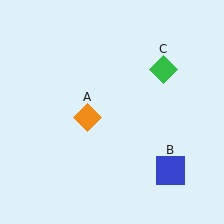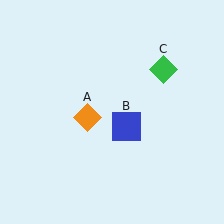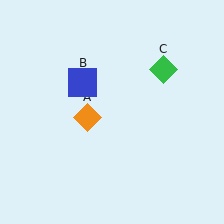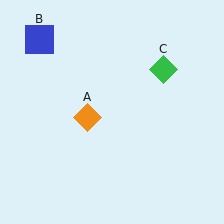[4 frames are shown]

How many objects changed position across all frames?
1 object changed position: blue square (object B).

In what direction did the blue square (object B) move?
The blue square (object B) moved up and to the left.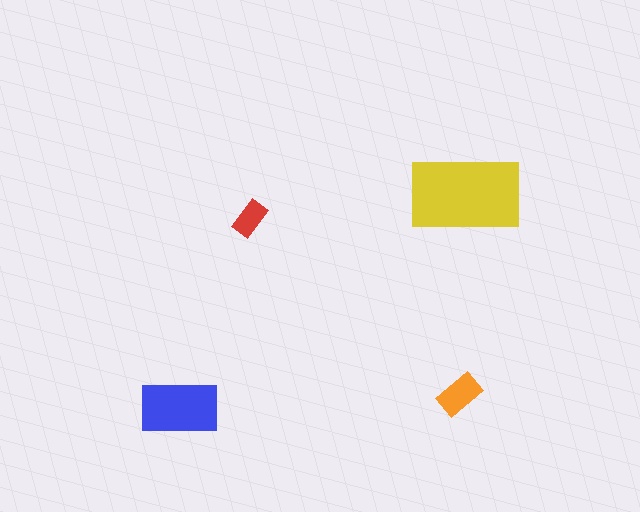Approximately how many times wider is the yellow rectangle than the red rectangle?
About 3 times wider.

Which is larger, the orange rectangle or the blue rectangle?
The blue one.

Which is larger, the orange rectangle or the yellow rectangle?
The yellow one.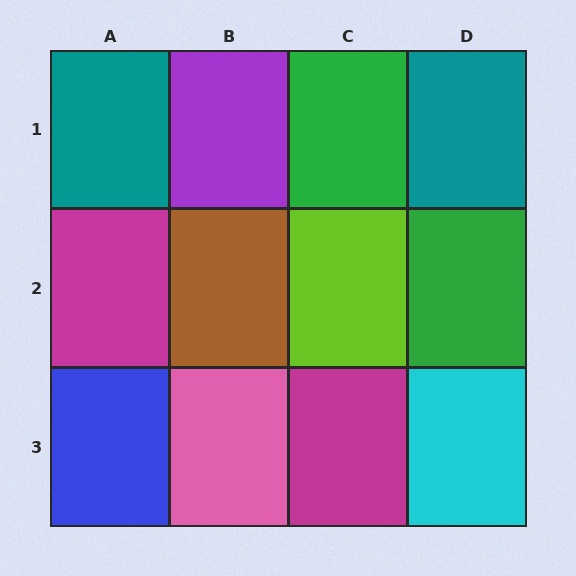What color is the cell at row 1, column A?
Teal.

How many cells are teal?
2 cells are teal.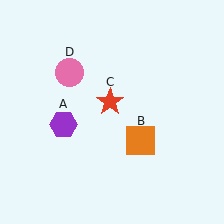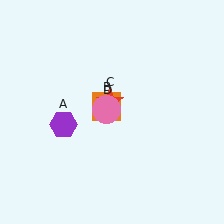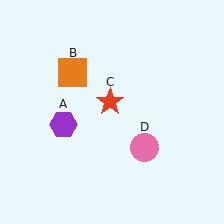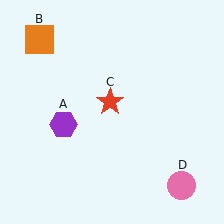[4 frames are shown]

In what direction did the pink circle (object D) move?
The pink circle (object D) moved down and to the right.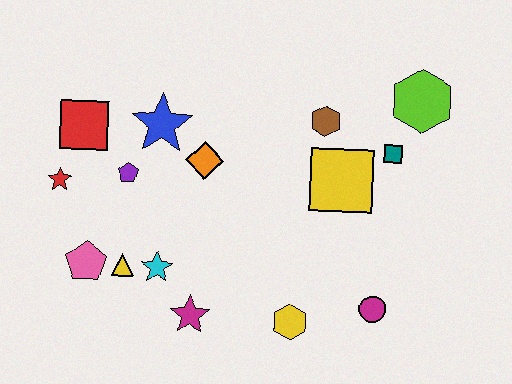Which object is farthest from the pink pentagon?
The lime hexagon is farthest from the pink pentagon.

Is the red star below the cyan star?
No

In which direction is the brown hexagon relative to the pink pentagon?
The brown hexagon is to the right of the pink pentagon.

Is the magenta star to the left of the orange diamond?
Yes